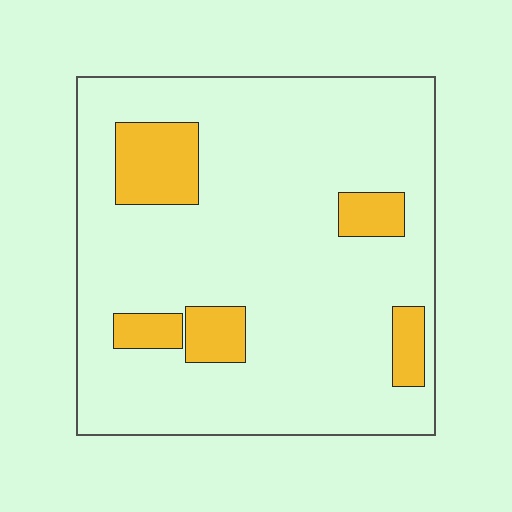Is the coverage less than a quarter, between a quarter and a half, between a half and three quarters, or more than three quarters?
Less than a quarter.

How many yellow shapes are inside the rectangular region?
5.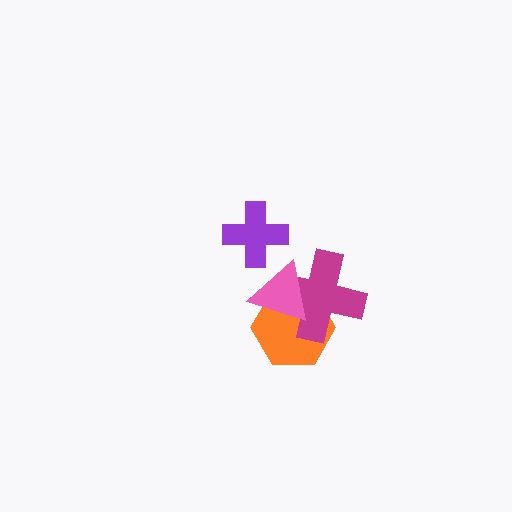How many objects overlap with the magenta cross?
2 objects overlap with the magenta cross.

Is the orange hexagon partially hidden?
Yes, it is partially covered by another shape.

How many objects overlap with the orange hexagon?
2 objects overlap with the orange hexagon.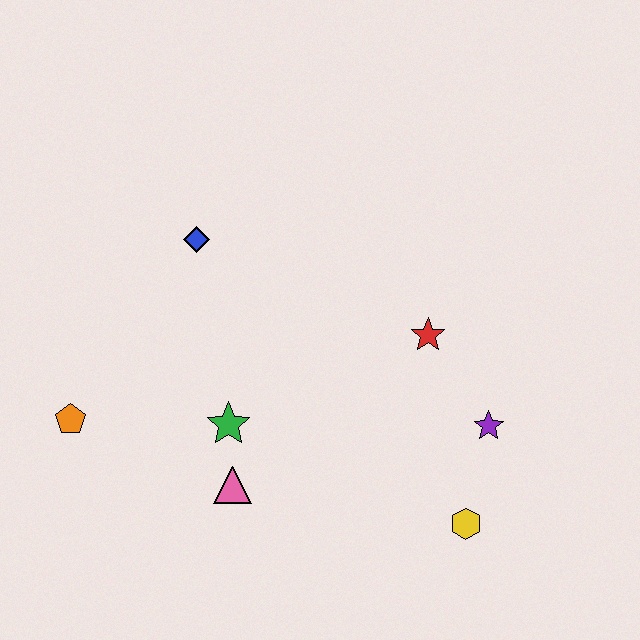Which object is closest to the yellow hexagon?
The purple star is closest to the yellow hexagon.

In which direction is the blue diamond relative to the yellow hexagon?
The blue diamond is above the yellow hexagon.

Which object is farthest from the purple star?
The orange pentagon is farthest from the purple star.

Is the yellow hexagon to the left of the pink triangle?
No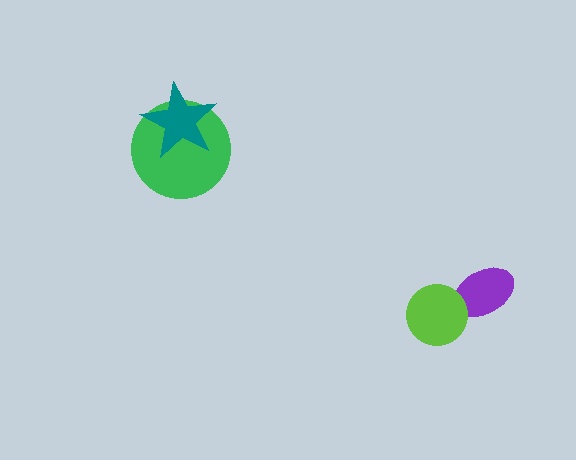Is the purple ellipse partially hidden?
Yes, it is partially covered by another shape.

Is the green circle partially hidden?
Yes, it is partially covered by another shape.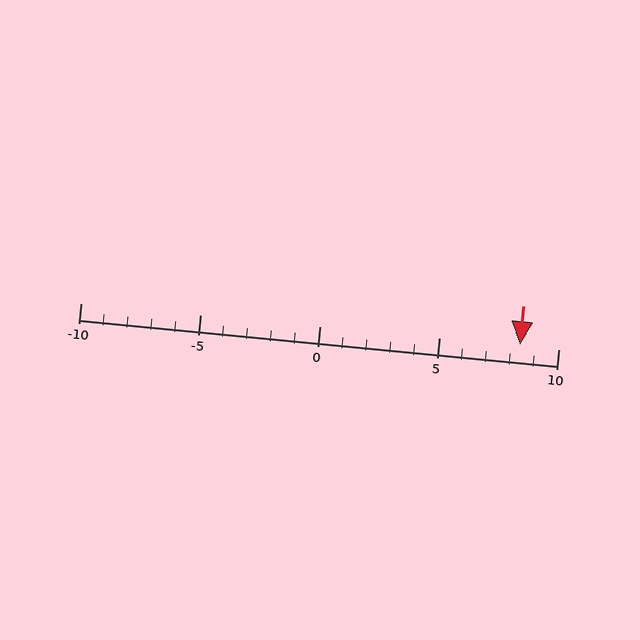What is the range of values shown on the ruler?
The ruler shows values from -10 to 10.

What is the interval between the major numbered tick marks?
The major tick marks are spaced 5 units apart.